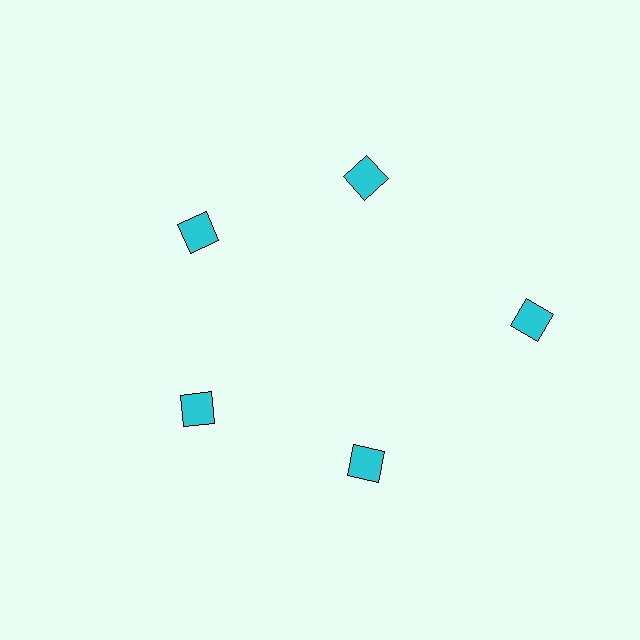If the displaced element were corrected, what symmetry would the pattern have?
It would have 5-fold rotational symmetry — the pattern would map onto itself every 72 degrees.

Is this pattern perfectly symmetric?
No. The 5 cyan diamonds are arranged in a ring, but one element near the 3 o'clock position is pushed outward from the center, breaking the 5-fold rotational symmetry.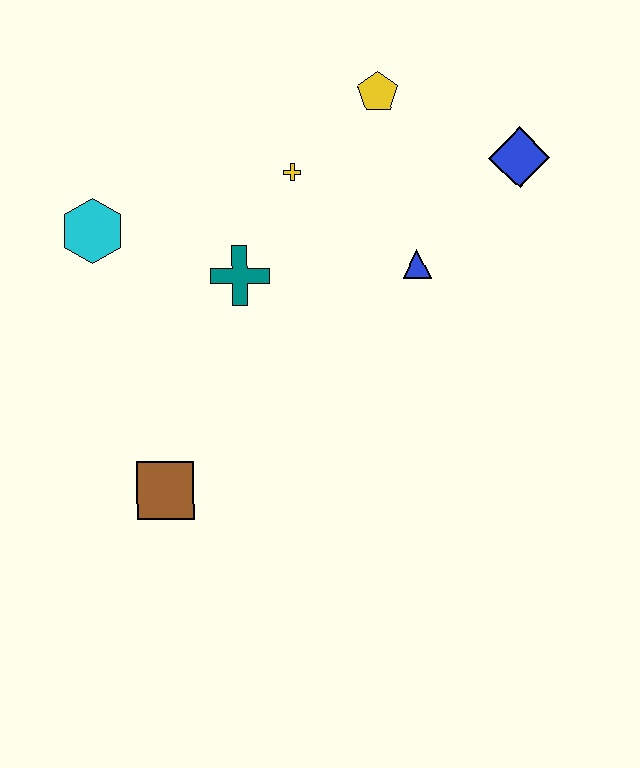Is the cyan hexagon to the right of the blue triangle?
No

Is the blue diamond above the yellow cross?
Yes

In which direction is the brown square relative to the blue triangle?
The brown square is to the left of the blue triangle.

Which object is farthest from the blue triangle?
The brown square is farthest from the blue triangle.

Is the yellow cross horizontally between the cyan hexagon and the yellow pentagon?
Yes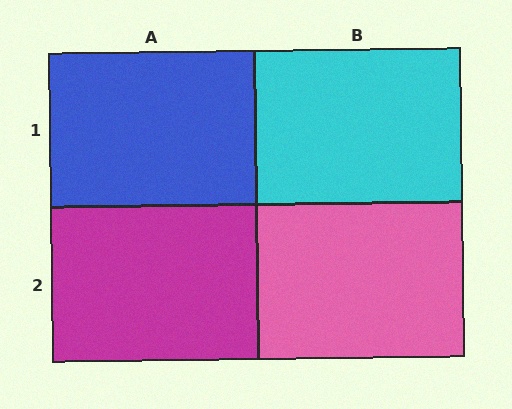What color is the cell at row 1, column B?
Cyan.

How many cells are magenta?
1 cell is magenta.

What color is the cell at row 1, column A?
Blue.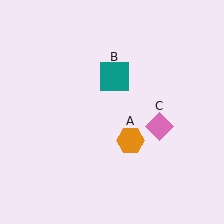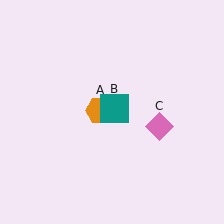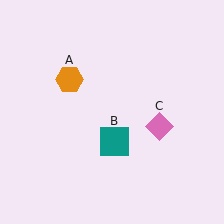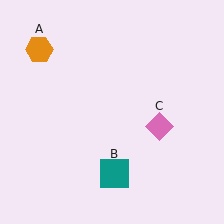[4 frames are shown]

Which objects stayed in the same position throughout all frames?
Pink diamond (object C) remained stationary.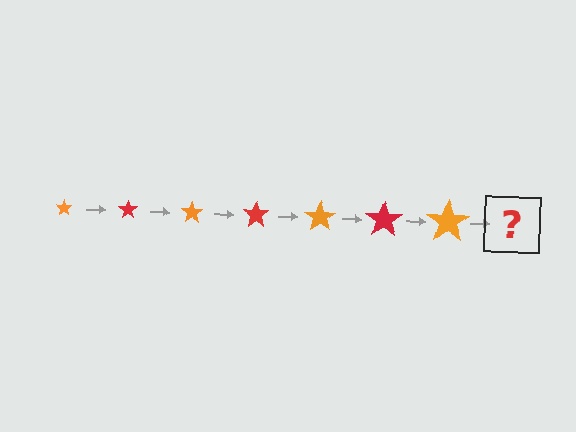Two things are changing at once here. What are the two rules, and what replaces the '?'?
The two rules are that the star grows larger each step and the color cycles through orange and red. The '?' should be a red star, larger than the previous one.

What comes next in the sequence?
The next element should be a red star, larger than the previous one.